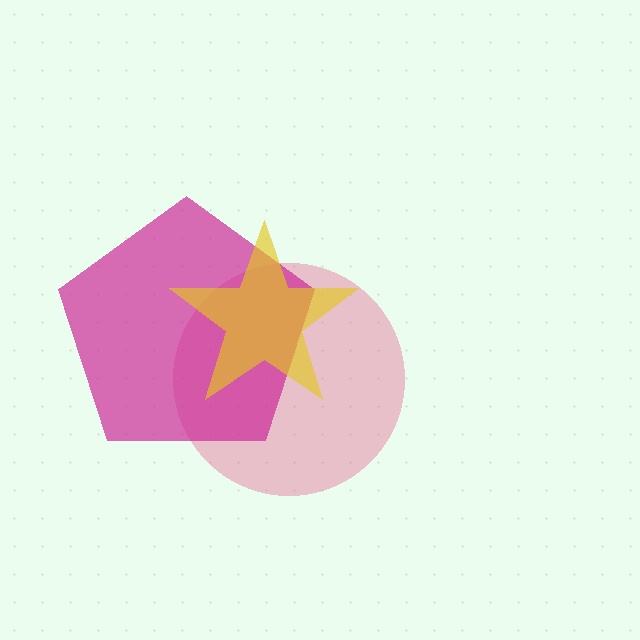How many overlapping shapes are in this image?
There are 3 overlapping shapes in the image.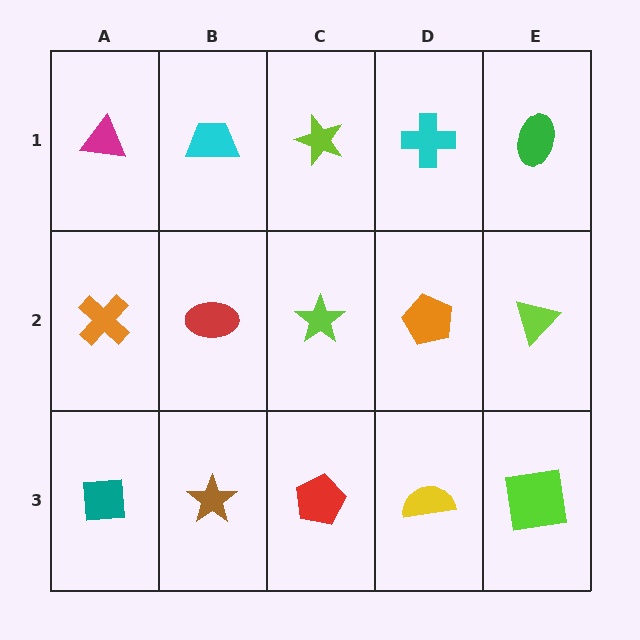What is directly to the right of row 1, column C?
A cyan cross.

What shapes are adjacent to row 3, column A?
An orange cross (row 2, column A), a brown star (row 3, column B).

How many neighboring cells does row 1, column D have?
3.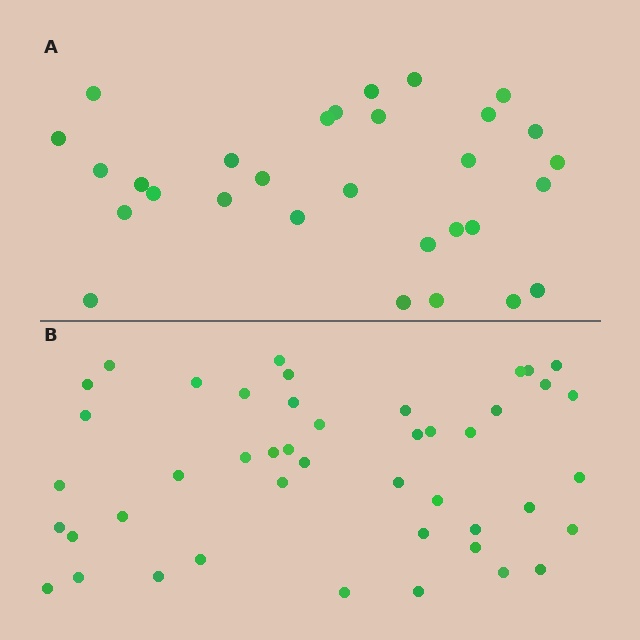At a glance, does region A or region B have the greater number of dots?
Region B (the bottom region) has more dots.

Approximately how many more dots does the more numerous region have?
Region B has approximately 15 more dots than region A.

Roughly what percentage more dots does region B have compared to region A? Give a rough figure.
About 50% more.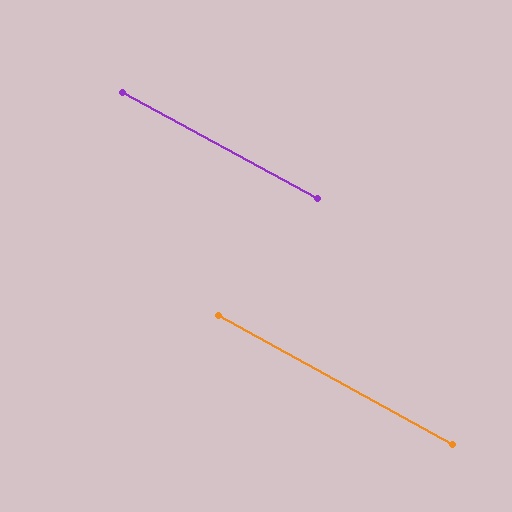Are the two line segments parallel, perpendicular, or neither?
Parallel — their directions differ by only 0.4°.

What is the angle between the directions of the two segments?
Approximately 0 degrees.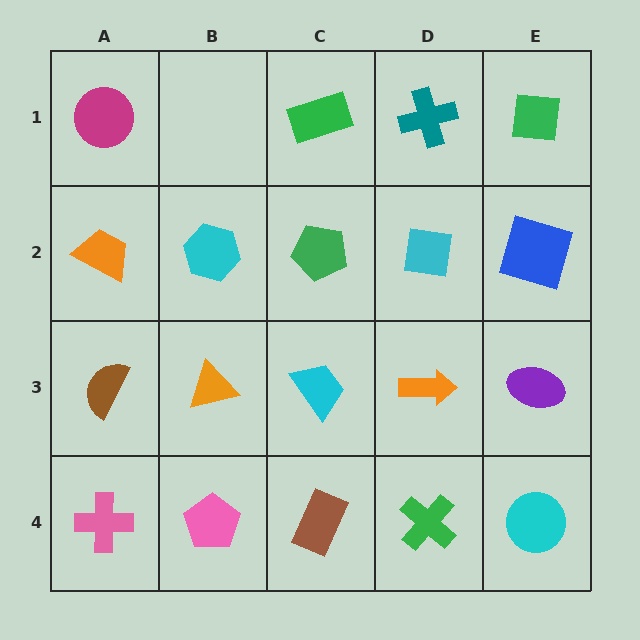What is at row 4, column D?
A green cross.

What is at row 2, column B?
A cyan hexagon.